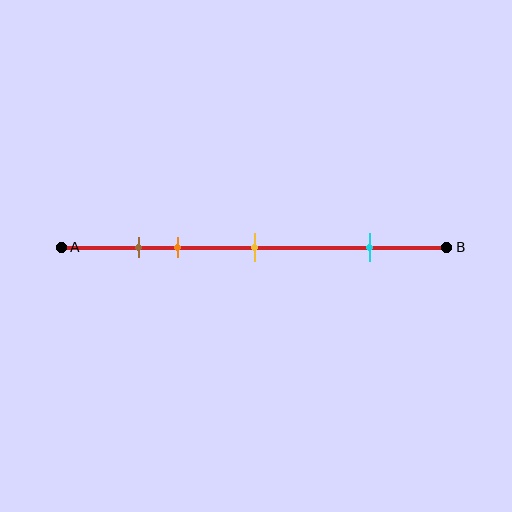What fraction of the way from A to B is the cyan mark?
The cyan mark is approximately 80% (0.8) of the way from A to B.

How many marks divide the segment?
There are 4 marks dividing the segment.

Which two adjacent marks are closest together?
The brown and orange marks are the closest adjacent pair.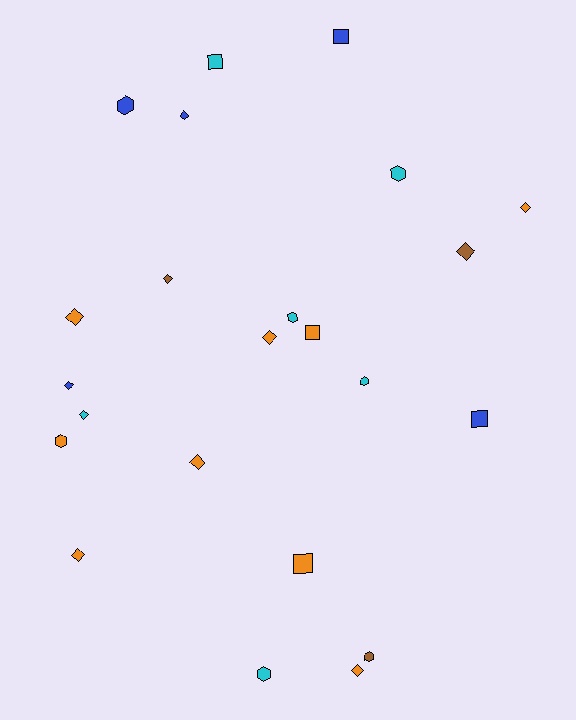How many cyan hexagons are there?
There are 4 cyan hexagons.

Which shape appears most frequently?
Diamond, with 11 objects.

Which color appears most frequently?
Orange, with 9 objects.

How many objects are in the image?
There are 23 objects.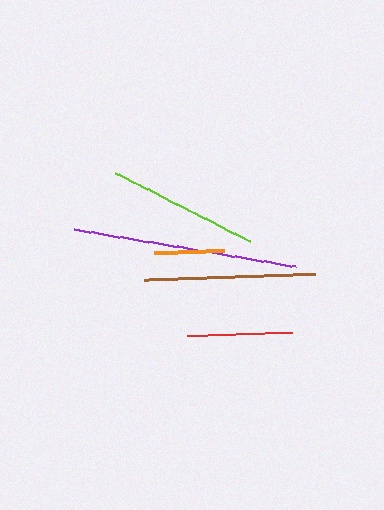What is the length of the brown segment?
The brown segment is approximately 171 pixels long.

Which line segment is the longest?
The purple line is the longest at approximately 224 pixels.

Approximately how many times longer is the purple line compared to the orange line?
The purple line is approximately 3.2 times the length of the orange line.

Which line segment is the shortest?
The orange line is the shortest at approximately 70 pixels.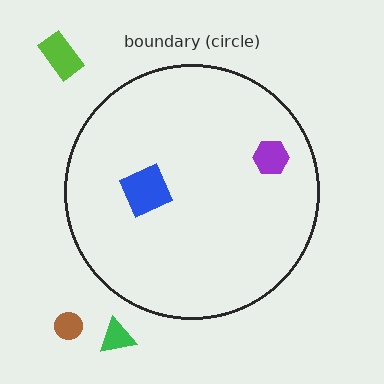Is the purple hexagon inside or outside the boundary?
Inside.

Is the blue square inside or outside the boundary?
Inside.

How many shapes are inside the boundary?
2 inside, 3 outside.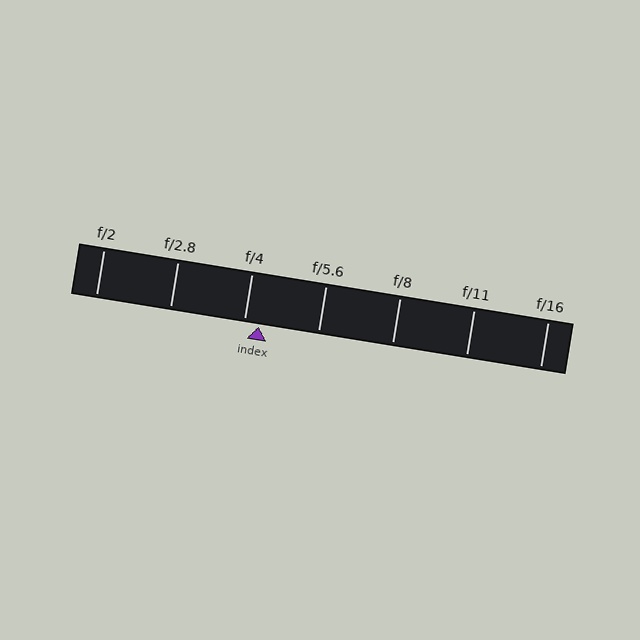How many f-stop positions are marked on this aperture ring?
There are 7 f-stop positions marked.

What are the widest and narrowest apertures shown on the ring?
The widest aperture shown is f/2 and the narrowest is f/16.